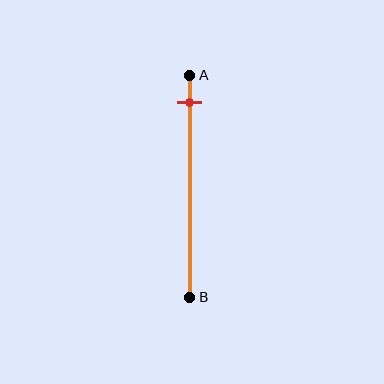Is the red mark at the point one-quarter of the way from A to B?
No, the mark is at about 10% from A, not at the 25% one-quarter point.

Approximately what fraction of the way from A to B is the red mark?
The red mark is approximately 10% of the way from A to B.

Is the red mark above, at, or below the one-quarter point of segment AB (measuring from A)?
The red mark is above the one-quarter point of segment AB.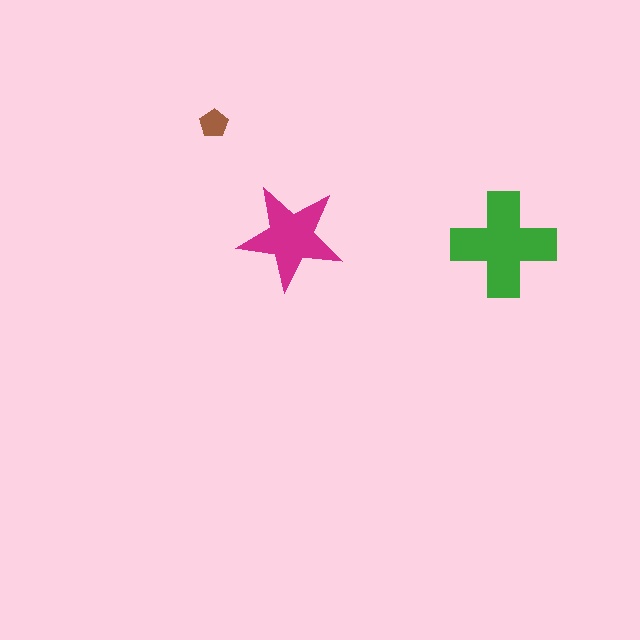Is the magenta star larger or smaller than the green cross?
Smaller.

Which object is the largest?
The green cross.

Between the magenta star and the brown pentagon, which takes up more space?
The magenta star.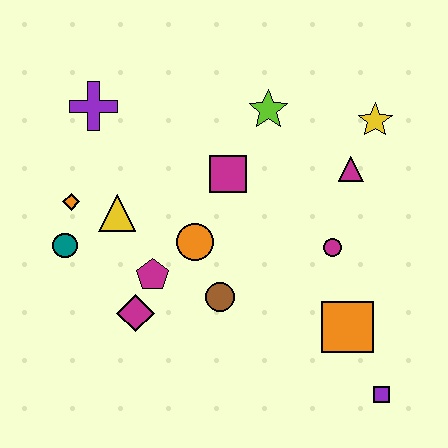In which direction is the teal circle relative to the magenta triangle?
The teal circle is to the left of the magenta triangle.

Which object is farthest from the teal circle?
The purple square is farthest from the teal circle.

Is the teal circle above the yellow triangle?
No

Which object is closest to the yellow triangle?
The orange diamond is closest to the yellow triangle.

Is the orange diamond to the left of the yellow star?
Yes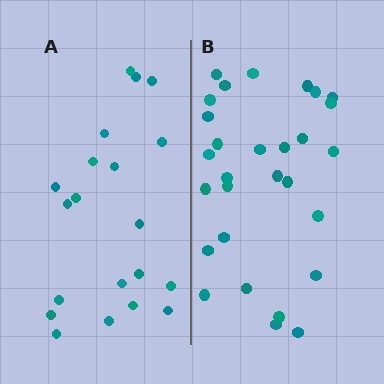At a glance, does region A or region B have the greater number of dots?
Region B (the right region) has more dots.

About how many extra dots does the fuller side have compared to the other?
Region B has roughly 8 or so more dots than region A.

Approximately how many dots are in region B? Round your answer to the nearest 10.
About 30 dots. (The exact count is 29, which rounds to 30.)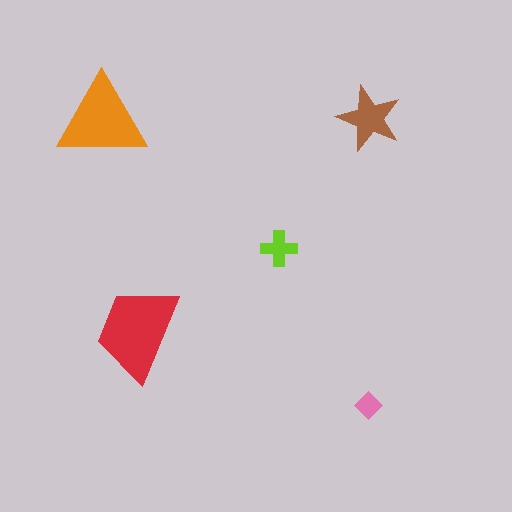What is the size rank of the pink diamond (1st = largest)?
5th.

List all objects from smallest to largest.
The pink diamond, the lime cross, the brown star, the orange triangle, the red trapezoid.